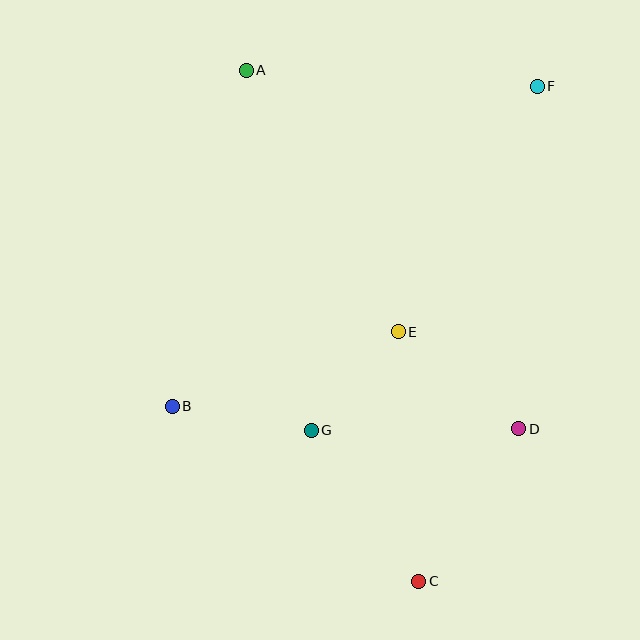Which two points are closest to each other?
Points E and G are closest to each other.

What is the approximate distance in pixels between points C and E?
The distance between C and E is approximately 250 pixels.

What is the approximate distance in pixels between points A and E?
The distance between A and E is approximately 303 pixels.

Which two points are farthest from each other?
Points A and C are farthest from each other.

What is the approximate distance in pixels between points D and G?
The distance between D and G is approximately 207 pixels.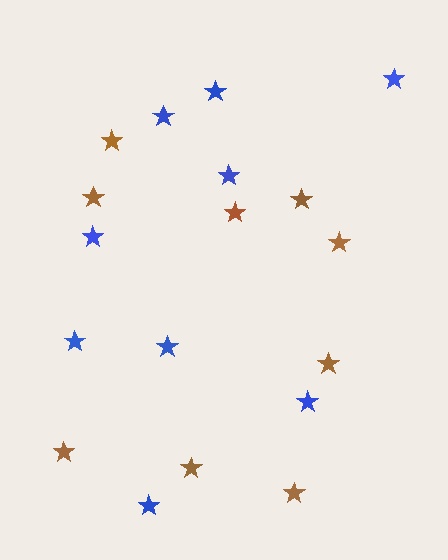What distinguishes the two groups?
There are 2 groups: one group of brown stars (9) and one group of blue stars (9).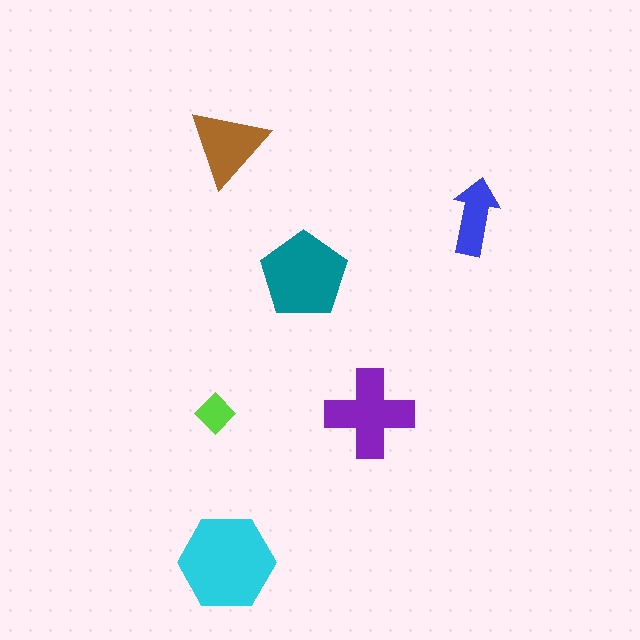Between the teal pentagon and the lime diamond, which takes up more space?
The teal pentagon.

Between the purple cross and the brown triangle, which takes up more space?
The purple cross.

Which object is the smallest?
The lime diamond.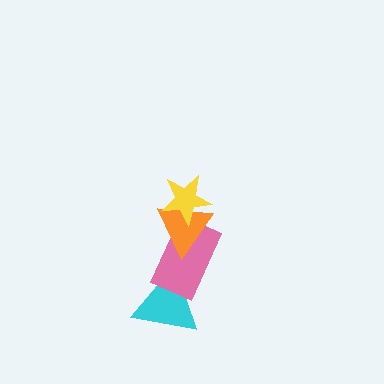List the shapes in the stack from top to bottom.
From top to bottom: the yellow star, the orange triangle, the pink rectangle, the cyan triangle.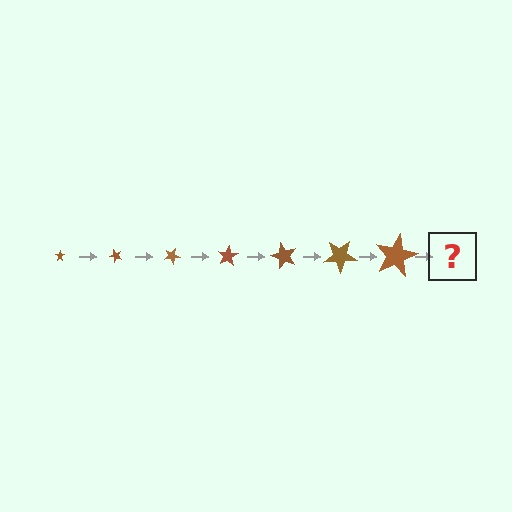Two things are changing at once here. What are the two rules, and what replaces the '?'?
The two rules are that the star grows larger each step and it rotates 50 degrees each step. The '?' should be a star, larger than the previous one and rotated 350 degrees from the start.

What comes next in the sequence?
The next element should be a star, larger than the previous one and rotated 350 degrees from the start.